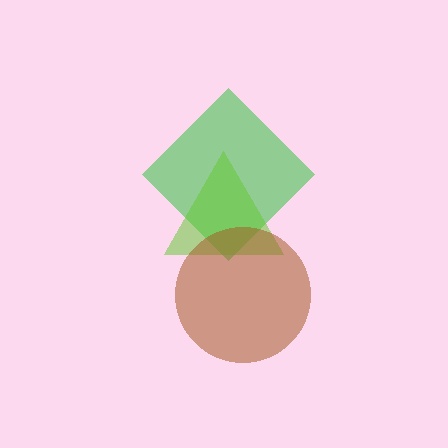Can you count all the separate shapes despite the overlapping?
Yes, there are 3 separate shapes.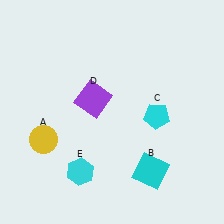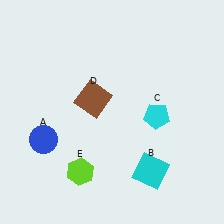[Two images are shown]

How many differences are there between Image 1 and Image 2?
There are 3 differences between the two images.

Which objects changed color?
A changed from yellow to blue. D changed from purple to brown. E changed from cyan to lime.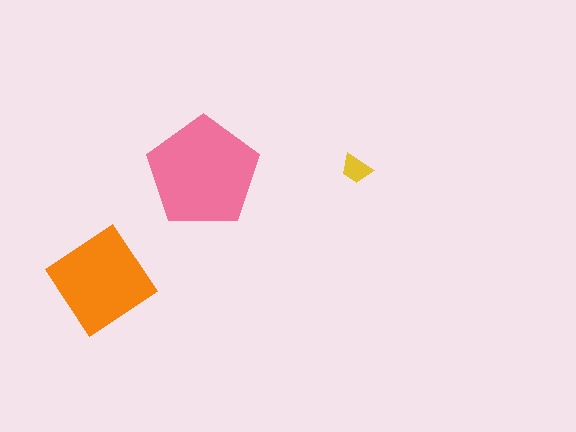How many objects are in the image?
There are 3 objects in the image.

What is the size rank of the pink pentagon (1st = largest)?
1st.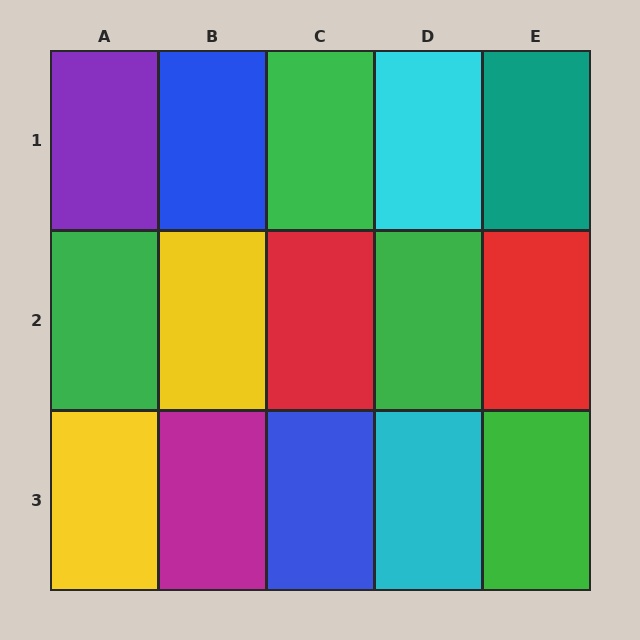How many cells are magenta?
1 cell is magenta.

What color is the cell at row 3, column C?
Blue.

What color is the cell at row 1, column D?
Cyan.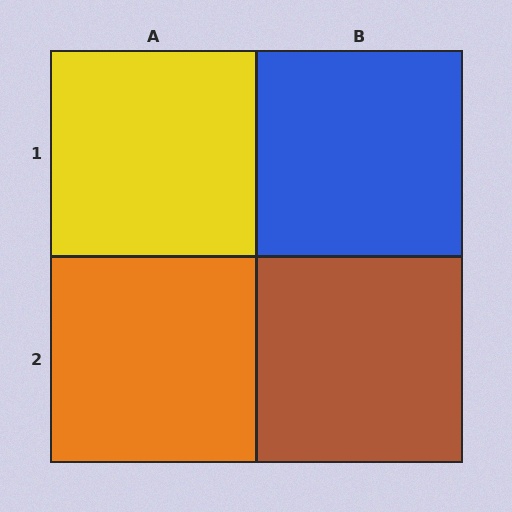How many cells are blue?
1 cell is blue.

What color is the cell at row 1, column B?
Blue.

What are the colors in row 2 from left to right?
Orange, brown.